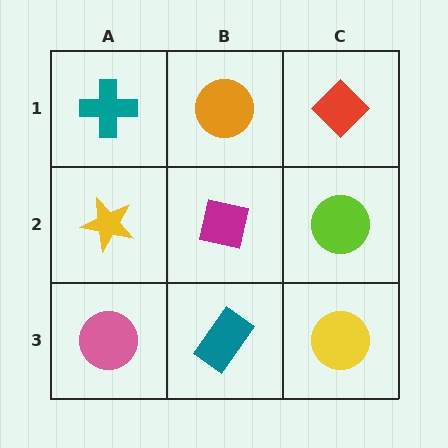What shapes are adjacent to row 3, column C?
A lime circle (row 2, column C), a teal rectangle (row 3, column B).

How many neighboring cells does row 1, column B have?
3.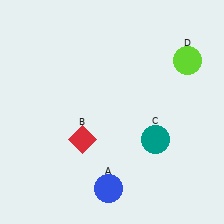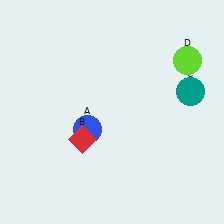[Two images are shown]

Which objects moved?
The objects that moved are: the blue circle (A), the teal circle (C).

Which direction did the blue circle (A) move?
The blue circle (A) moved up.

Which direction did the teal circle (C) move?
The teal circle (C) moved up.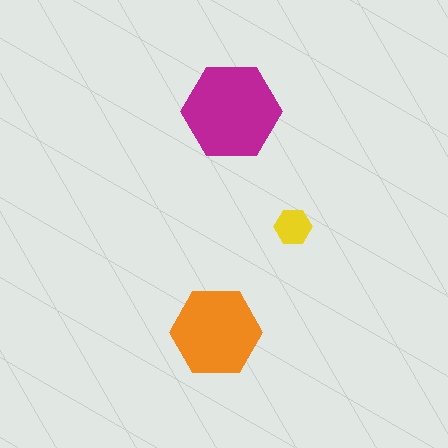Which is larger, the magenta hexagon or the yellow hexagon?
The magenta one.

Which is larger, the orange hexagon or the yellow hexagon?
The orange one.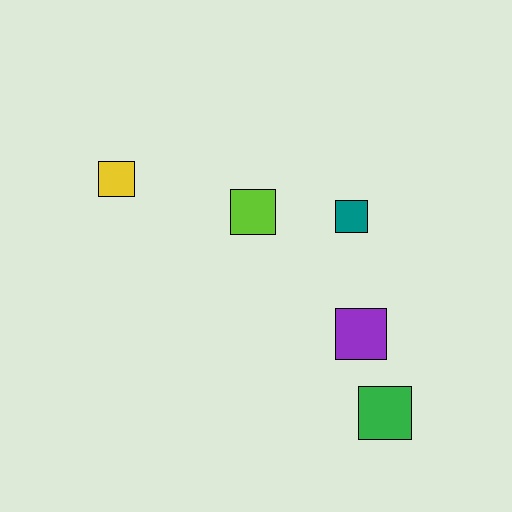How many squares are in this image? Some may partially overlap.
There are 5 squares.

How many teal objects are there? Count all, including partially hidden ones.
There is 1 teal object.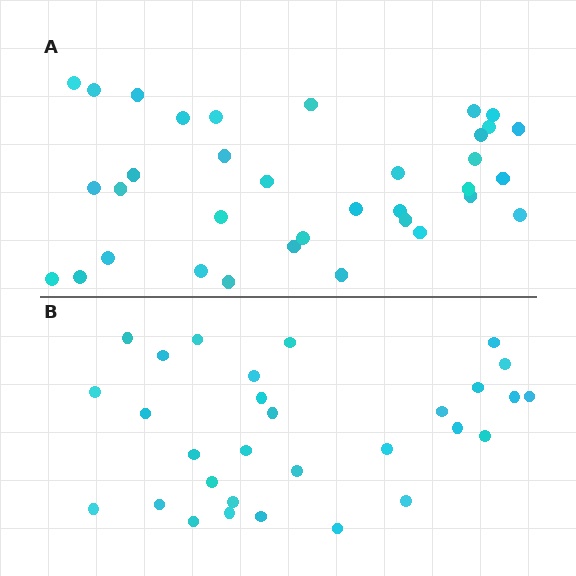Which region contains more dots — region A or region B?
Region A (the top region) has more dots.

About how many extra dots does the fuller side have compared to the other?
Region A has about 5 more dots than region B.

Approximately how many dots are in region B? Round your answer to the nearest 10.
About 30 dots.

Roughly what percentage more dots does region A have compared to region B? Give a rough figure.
About 15% more.